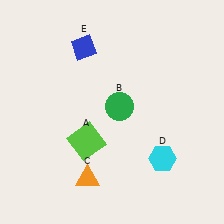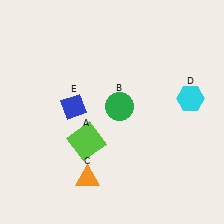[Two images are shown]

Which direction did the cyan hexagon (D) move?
The cyan hexagon (D) moved up.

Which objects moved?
The objects that moved are: the cyan hexagon (D), the blue diamond (E).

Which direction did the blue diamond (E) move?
The blue diamond (E) moved down.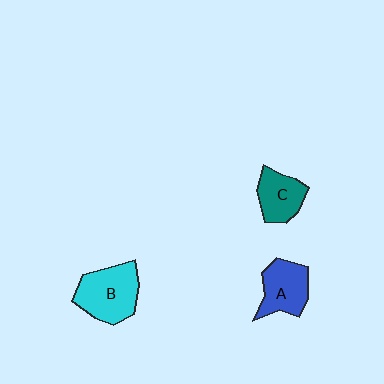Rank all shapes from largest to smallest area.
From largest to smallest: B (cyan), A (blue), C (teal).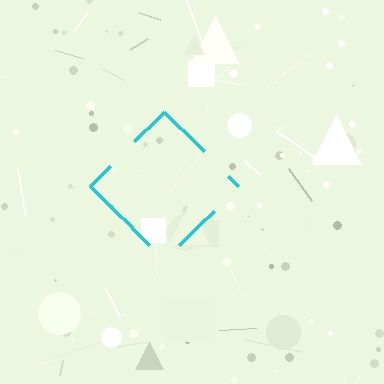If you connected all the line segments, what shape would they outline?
They would outline a diamond.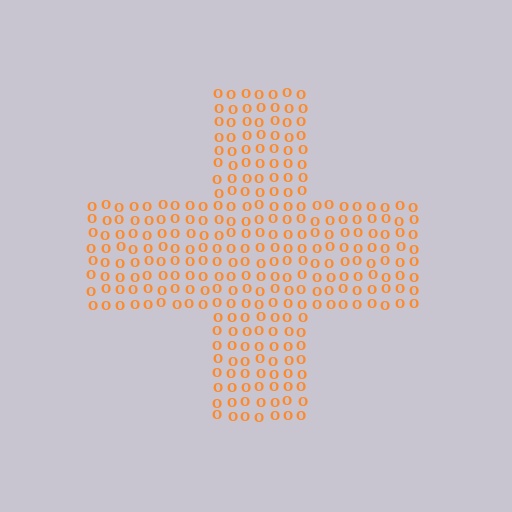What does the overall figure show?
The overall figure shows a cross.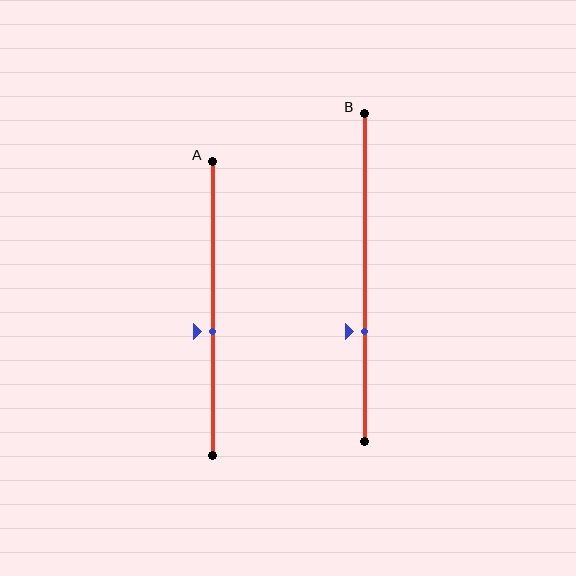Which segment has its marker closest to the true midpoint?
Segment A has its marker closest to the true midpoint.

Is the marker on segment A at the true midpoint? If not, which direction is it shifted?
No, the marker on segment A is shifted downward by about 8% of the segment length.